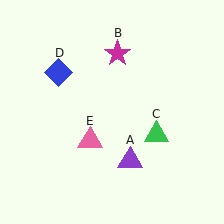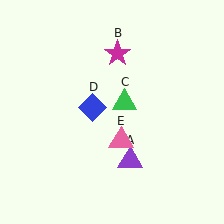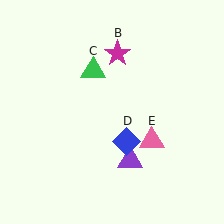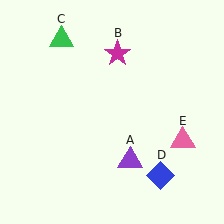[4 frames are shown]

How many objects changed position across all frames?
3 objects changed position: green triangle (object C), blue diamond (object D), pink triangle (object E).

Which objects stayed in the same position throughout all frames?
Purple triangle (object A) and magenta star (object B) remained stationary.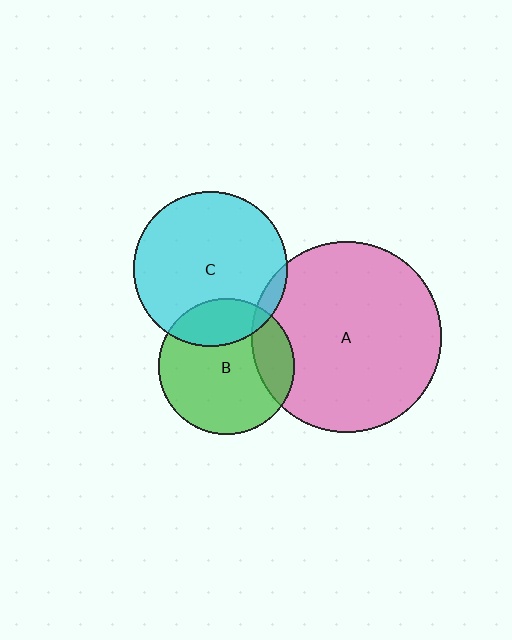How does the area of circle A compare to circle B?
Approximately 1.9 times.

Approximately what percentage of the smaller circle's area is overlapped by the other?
Approximately 5%.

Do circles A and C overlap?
Yes.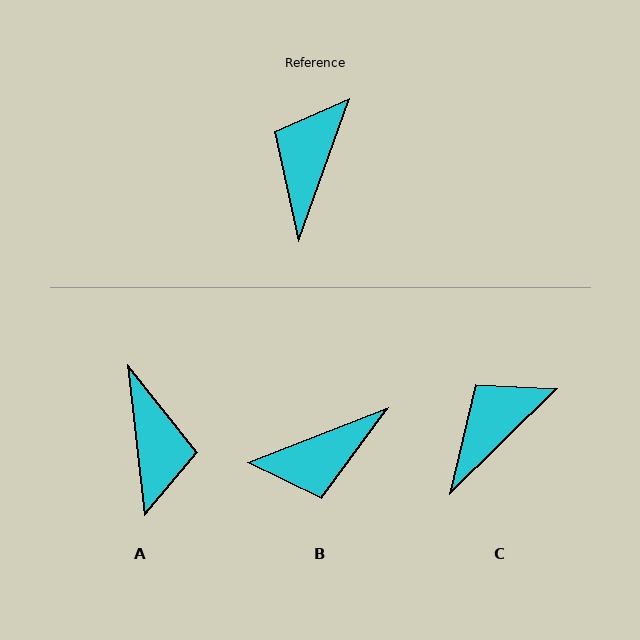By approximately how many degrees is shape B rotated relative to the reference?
Approximately 131 degrees counter-clockwise.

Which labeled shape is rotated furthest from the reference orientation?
A, about 154 degrees away.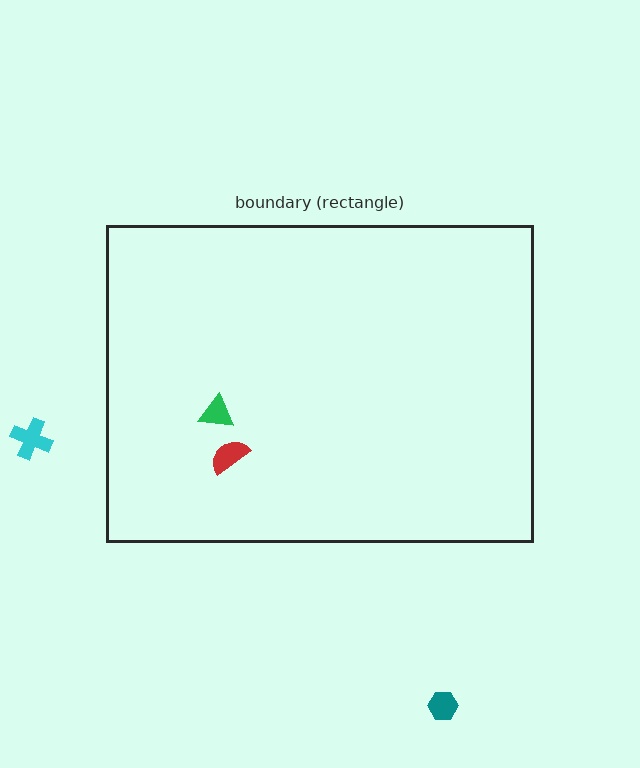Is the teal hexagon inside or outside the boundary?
Outside.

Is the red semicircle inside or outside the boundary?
Inside.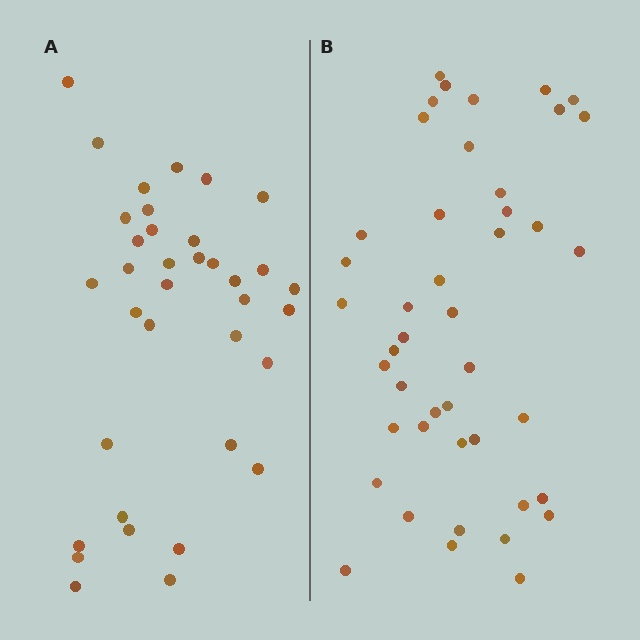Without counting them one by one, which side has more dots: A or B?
Region B (the right region) has more dots.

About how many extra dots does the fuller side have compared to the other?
Region B has roughly 8 or so more dots than region A.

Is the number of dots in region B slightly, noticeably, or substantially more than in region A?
Region B has only slightly more — the two regions are fairly close. The ratio is roughly 1.2 to 1.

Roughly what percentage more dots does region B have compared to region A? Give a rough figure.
About 20% more.